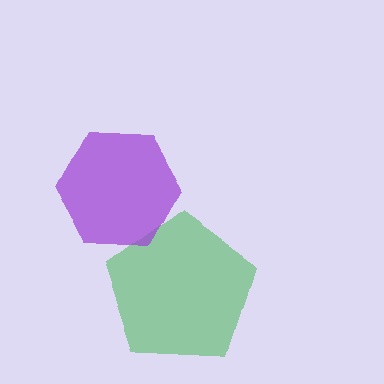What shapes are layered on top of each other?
The layered shapes are: a green pentagon, a purple hexagon.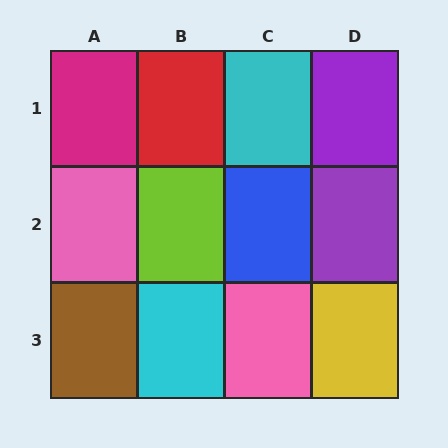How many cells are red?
1 cell is red.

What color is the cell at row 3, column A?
Brown.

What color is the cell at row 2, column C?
Blue.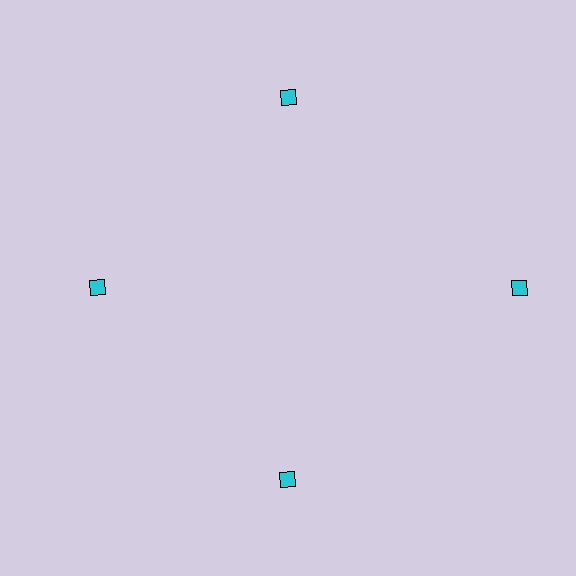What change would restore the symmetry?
The symmetry would be restored by moving it inward, back onto the ring so that all 4 diamonds sit at equal angles and equal distance from the center.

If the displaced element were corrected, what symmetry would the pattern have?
It would have 4-fold rotational symmetry — the pattern would map onto itself every 90 degrees.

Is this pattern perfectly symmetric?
No. The 4 cyan diamonds are arranged in a ring, but one element near the 3 o'clock position is pushed outward from the center, breaking the 4-fold rotational symmetry.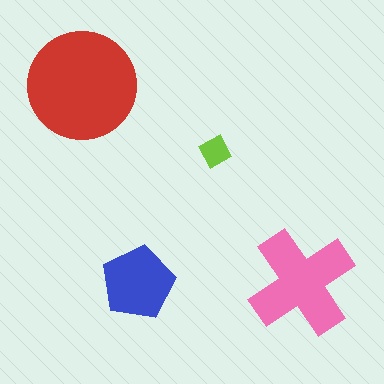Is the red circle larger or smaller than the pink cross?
Larger.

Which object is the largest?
The red circle.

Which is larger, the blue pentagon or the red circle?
The red circle.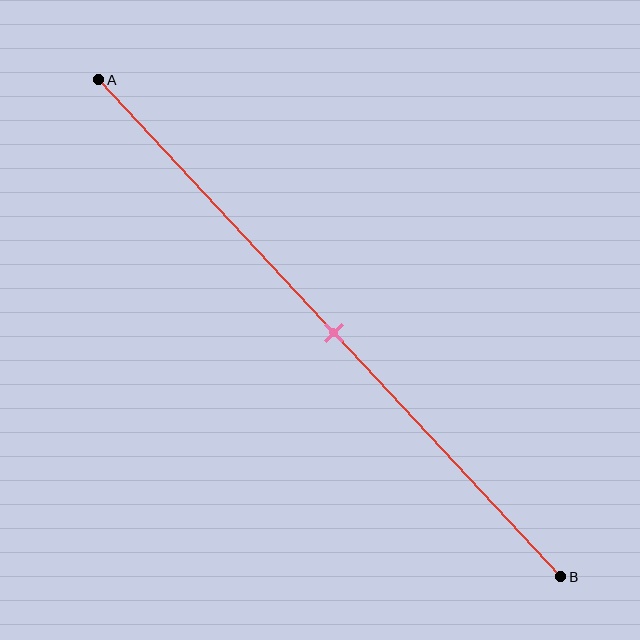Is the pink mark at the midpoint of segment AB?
Yes, the mark is approximately at the midpoint.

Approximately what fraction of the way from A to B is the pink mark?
The pink mark is approximately 50% of the way from A to B.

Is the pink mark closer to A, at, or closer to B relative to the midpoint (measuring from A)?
The pink mark is approximately at the midpoint of segment AB.